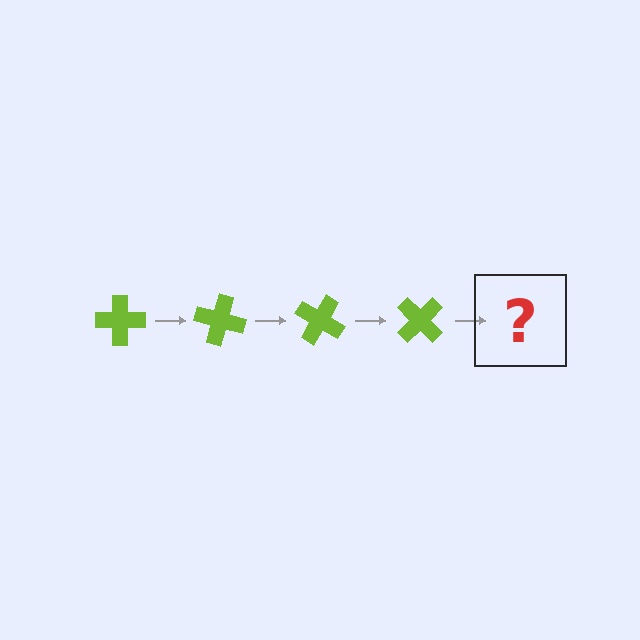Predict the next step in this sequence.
The next step is a lime cross rotated 60 degrees.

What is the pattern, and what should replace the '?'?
The pattern is that the cross rotates 15 degrees each step. The '?' should be a lime cross rotated 60 degrees.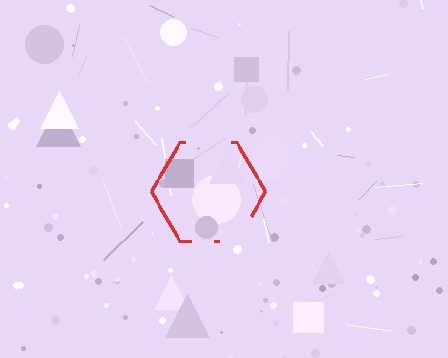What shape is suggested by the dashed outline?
The dashed outline suggests a hexagon.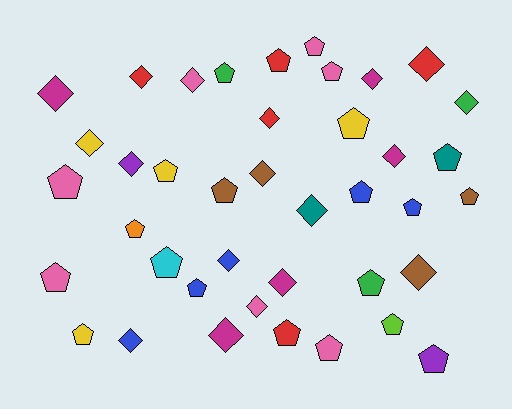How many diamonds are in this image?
There are 18 diamonds.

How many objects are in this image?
There are 40 objects.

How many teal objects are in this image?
There are 2 teal objects.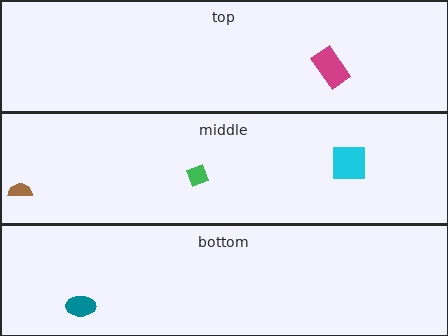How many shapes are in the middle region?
3.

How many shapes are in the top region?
1.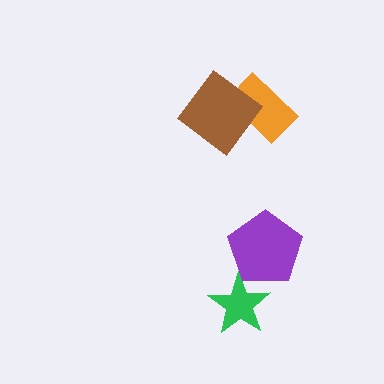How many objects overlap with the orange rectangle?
1 object overlaps with the orange rectangle.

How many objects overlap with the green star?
1 object overlaps with the green star.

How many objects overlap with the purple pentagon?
1 object overlaps with the purple pentagon.